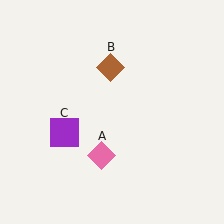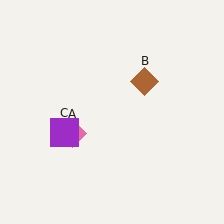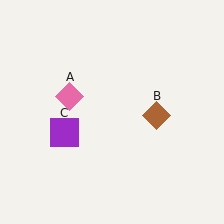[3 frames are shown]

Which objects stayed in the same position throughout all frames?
Purple square (object C) remained stationary.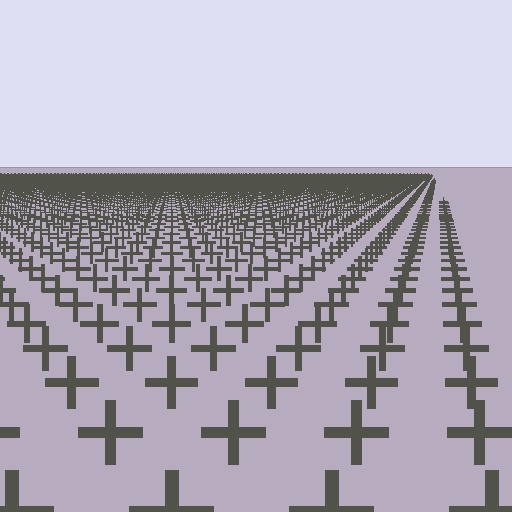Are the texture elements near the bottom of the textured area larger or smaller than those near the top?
Larger. Near the bottom, elements are closer to the viewer and appear at a bigger on-screen size.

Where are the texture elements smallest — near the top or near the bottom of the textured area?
Near the top.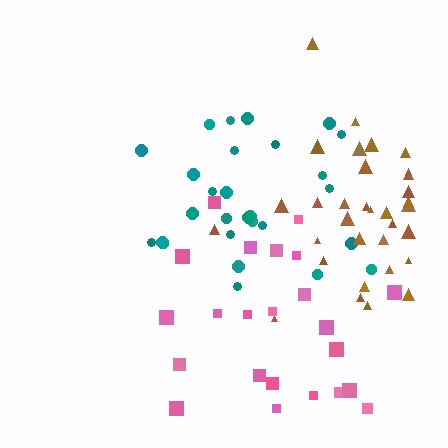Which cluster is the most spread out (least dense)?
Pink.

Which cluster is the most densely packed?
Brown.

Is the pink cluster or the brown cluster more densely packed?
Brown.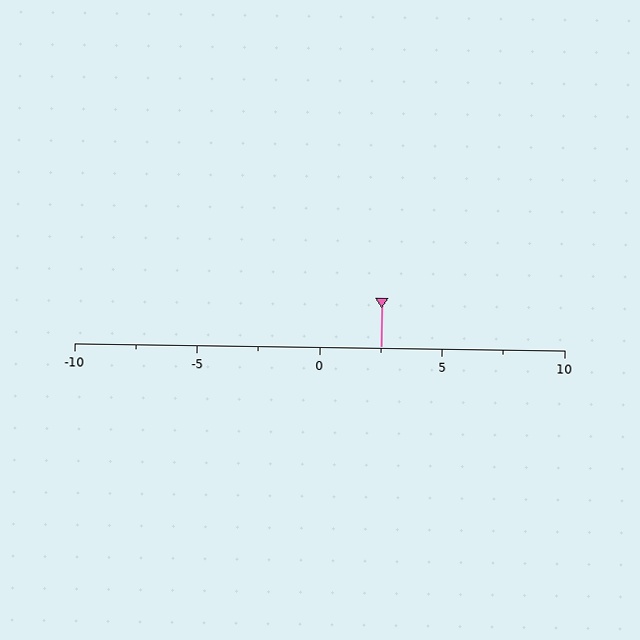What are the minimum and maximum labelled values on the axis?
The axis runs from -10 to 10.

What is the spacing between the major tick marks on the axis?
The major ticks are spaced 5 apart.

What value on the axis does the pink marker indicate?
The marker indicates approximately 2.5.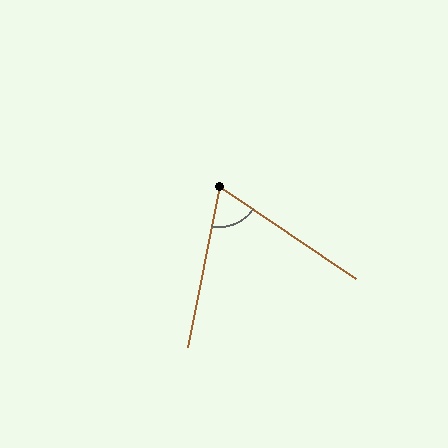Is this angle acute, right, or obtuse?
It is acute.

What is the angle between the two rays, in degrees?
Approximately 67 degrees.